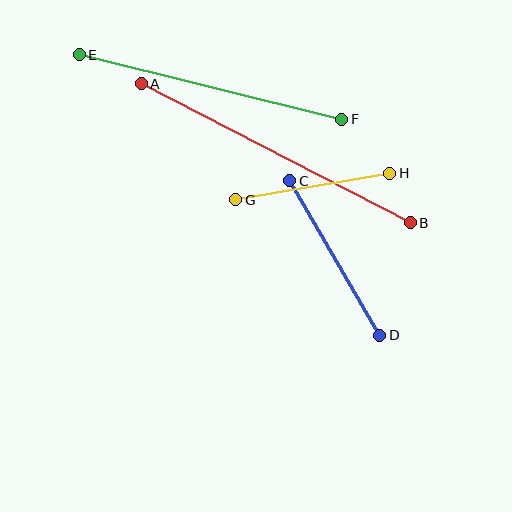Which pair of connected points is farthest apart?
Points A and B are farthest apart.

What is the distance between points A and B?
The distance is approximately 303 pixels.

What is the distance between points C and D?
The distance is approximately 179 pixels.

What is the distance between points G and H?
The distance is approximately 156 pixels.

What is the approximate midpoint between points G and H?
The midpoint is at approximately (313, 187) pixels.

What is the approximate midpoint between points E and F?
The midpoint is at approximately (210, 87) pixels.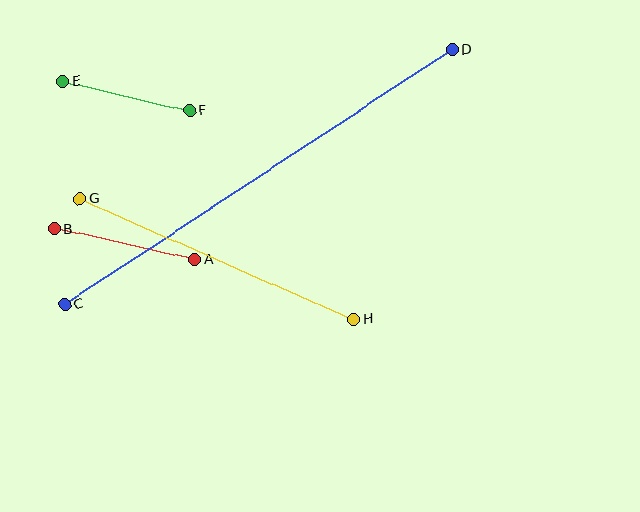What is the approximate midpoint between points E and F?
The midpoint is at approximately (126, 96) pixels.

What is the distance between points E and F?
The distance is approximately 130 pixels.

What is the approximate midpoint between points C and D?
The midpoint is at approximately (258, 176) pixels.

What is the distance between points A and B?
The distance is approximately 144 pixels.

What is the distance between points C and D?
The distance is approximately 463 pixels.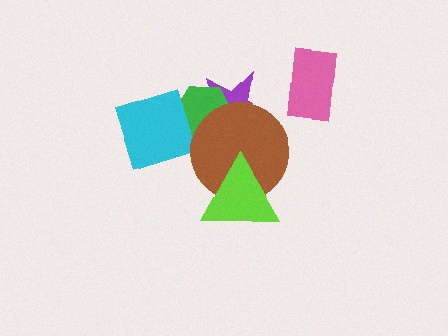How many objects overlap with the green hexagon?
3 objects overlap with the green hexagon.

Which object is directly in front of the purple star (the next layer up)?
The green hexagon is directly in front of the purple star.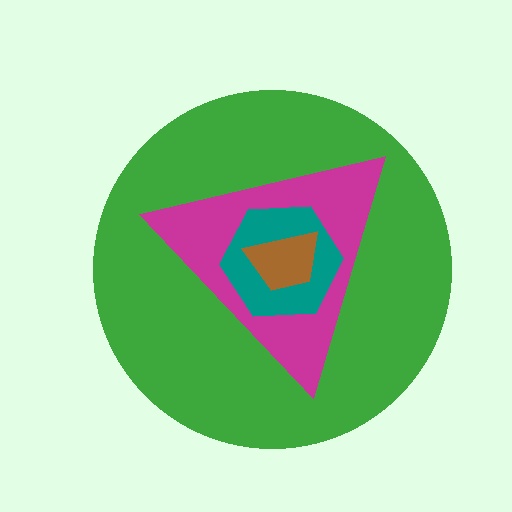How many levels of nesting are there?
4.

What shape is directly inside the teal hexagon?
The brown trapezoid.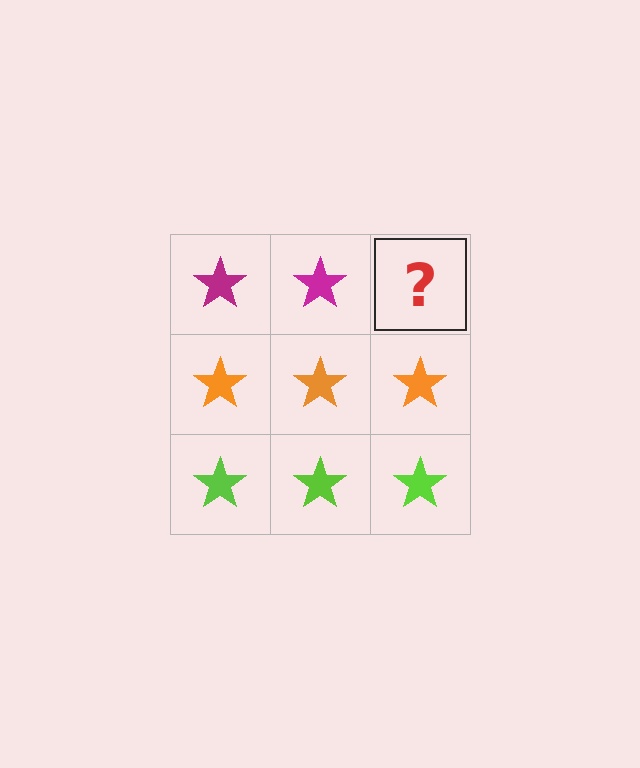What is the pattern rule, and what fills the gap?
The rule is that each row has a consistent color. The gap should be filled with a magenta star.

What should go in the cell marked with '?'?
The missing cell should contain a magenta star.